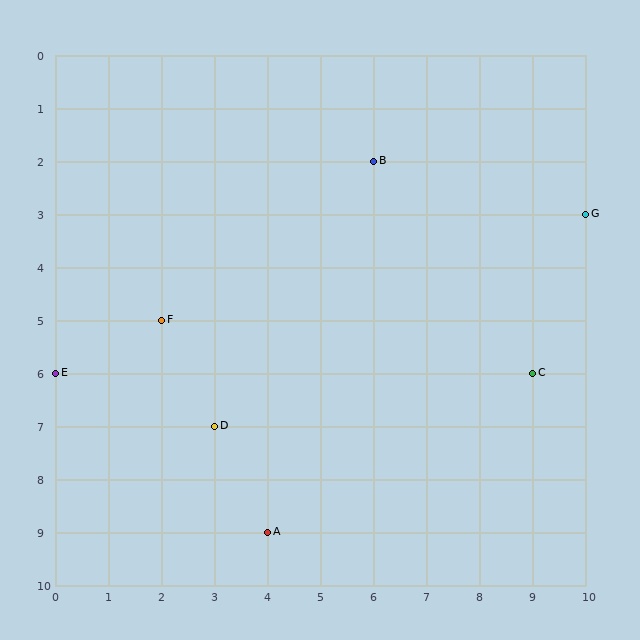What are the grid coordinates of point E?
Point E is at grid coordinates (0, 6).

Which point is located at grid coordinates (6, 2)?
Point B is at (6, 2).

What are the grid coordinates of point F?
Point F is at grid coordinates (2, 5).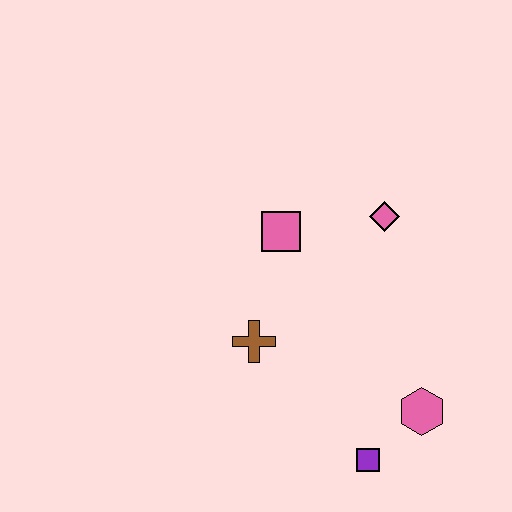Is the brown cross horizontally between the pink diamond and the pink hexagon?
No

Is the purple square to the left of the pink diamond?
Yes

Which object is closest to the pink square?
The pink diamond is closest to the pink square.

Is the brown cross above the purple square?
Yes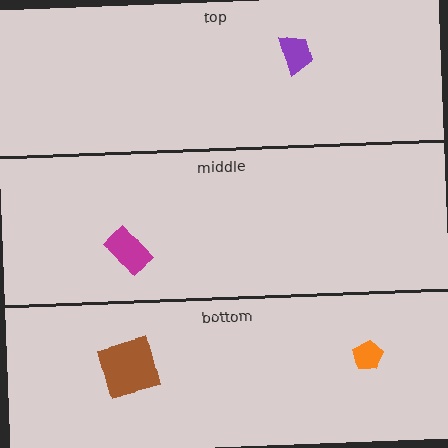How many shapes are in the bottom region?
3.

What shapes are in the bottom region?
The lime diamond, the brown square, the orange pentagon.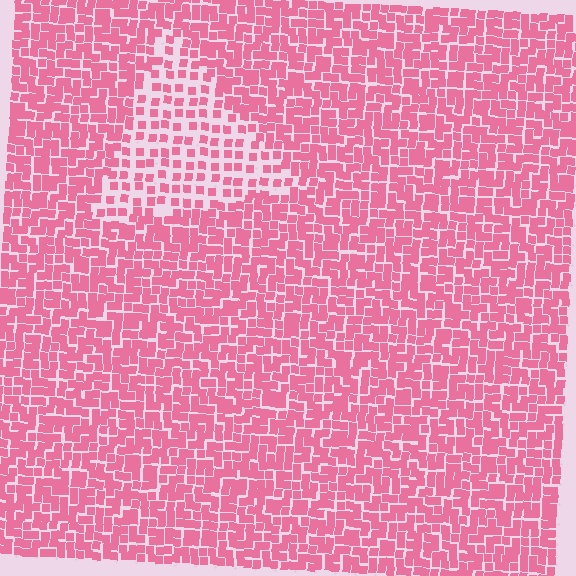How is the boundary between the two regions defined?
The boundary is defined by a change in element density (approximately 2.0x ratio). All elements are the same color, size, and shape.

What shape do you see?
I see a triangle.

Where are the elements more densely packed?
The elements are more densely packed outside the triangle boundary.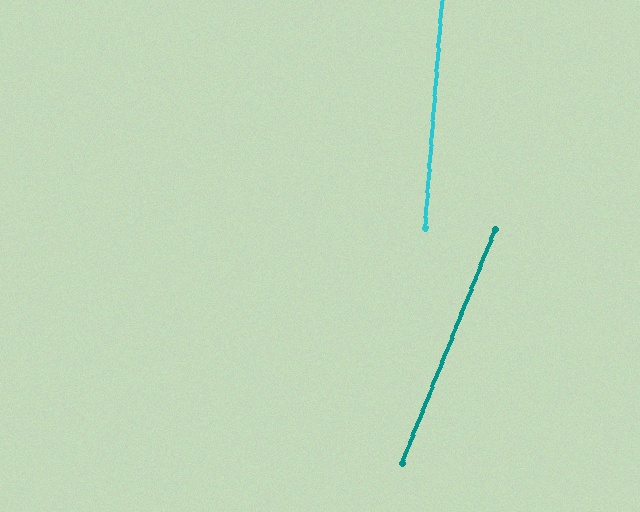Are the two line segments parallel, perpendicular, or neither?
Neither parallel nor perpendicular — they differ by about 17°.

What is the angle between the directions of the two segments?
Approximately 17 degrees.